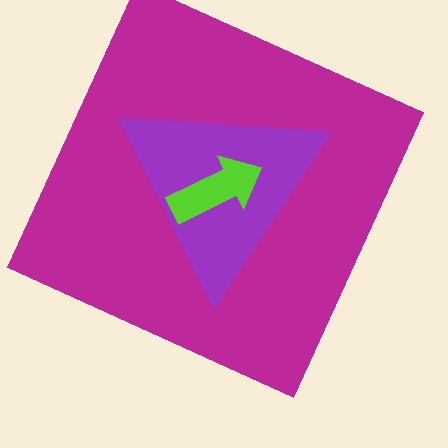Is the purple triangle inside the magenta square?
Yes.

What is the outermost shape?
The magenta square.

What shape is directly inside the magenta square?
The purple triangle.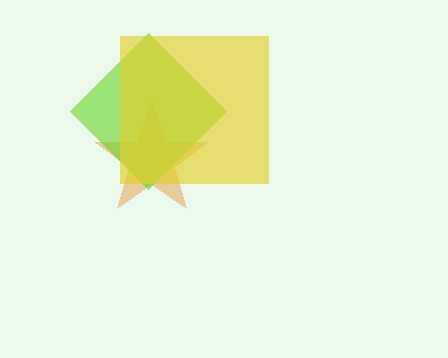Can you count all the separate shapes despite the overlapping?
Yes, there are 3 separate shapes.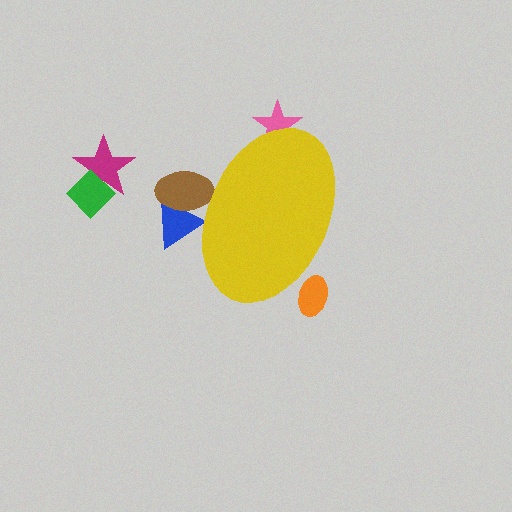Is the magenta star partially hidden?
No, the magenta star is fully visible.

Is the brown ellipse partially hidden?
Yes, the brown ellipse is partially hidden behind the yellow ellipse.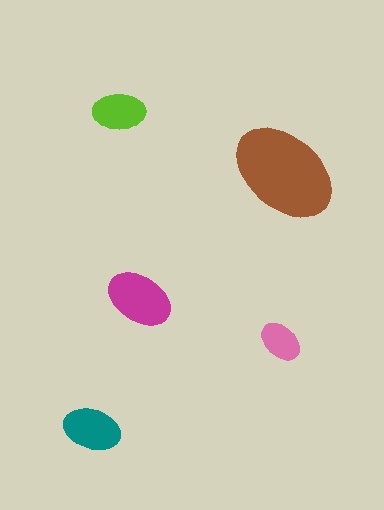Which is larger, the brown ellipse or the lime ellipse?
The brown one.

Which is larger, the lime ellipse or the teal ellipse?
The teal one.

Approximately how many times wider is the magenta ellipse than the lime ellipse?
About 1.5 times wider.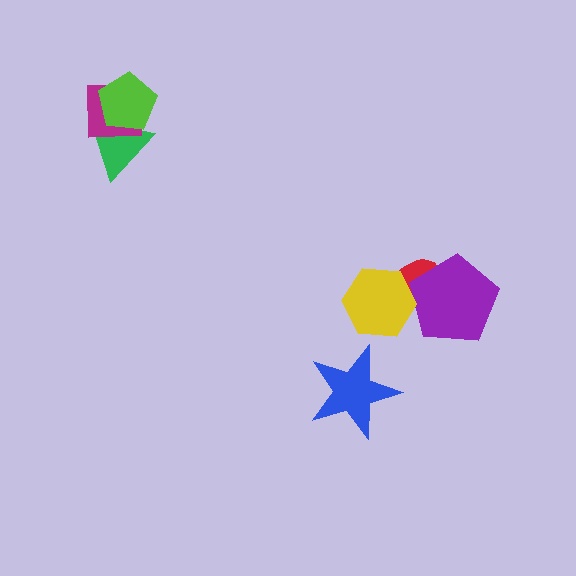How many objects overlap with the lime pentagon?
2 objects overlap with the lime pentagon.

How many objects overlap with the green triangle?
2 objects overlap with the green triangle.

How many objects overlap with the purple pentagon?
2 objects overlap with the purple pentagon.